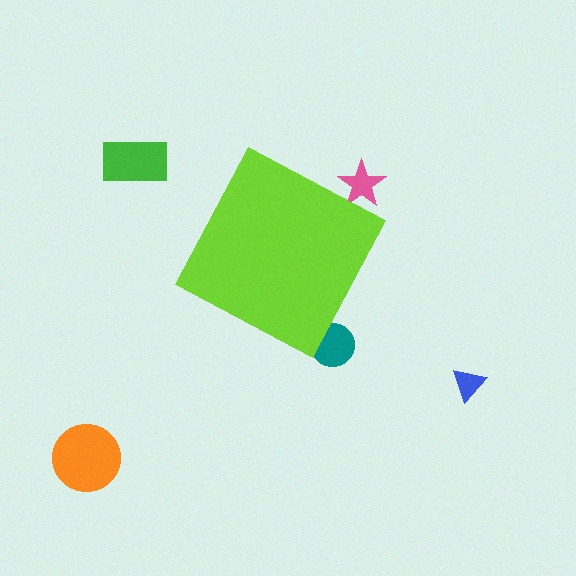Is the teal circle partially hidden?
Yes, the teal circle is partially hidden behind the lime diamond.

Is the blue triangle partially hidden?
No, the blue triangle is fully visible.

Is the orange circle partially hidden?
No, the orange circle is fully visible.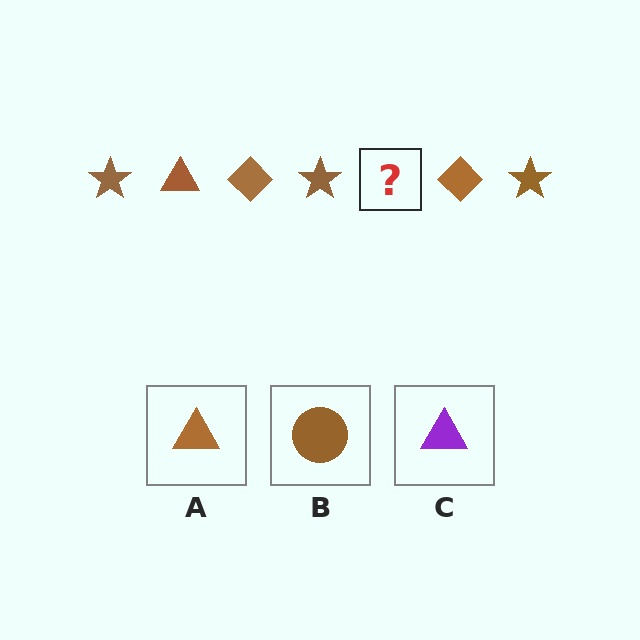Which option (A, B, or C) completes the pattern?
A.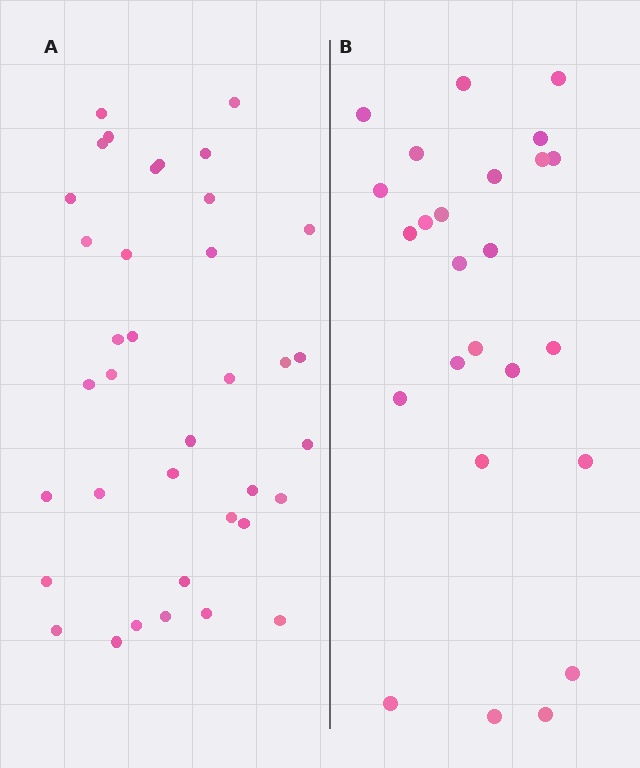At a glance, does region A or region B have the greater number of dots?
Region A (the left region) has more dots.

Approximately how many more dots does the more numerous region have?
Region A has roughly 12 or so more dots than region B.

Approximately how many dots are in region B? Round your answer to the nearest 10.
About 20 dots. (The exact count is 25, which rounds to 20.)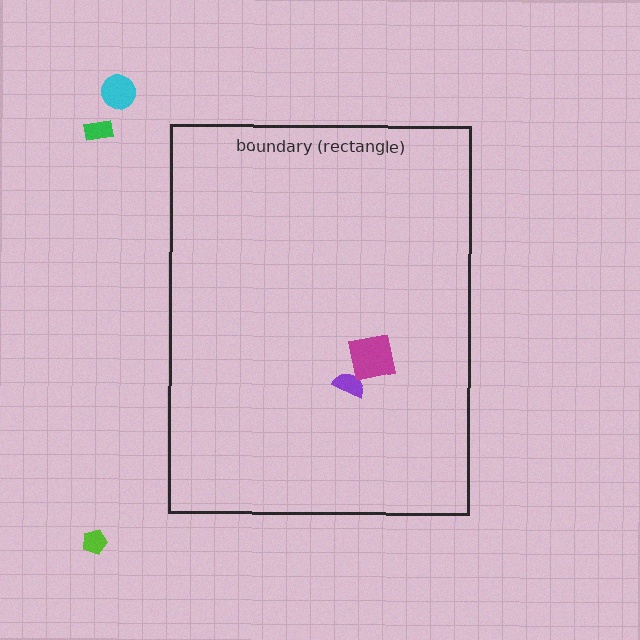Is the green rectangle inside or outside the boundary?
Outside.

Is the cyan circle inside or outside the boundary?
Outside.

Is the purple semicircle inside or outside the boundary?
Inside.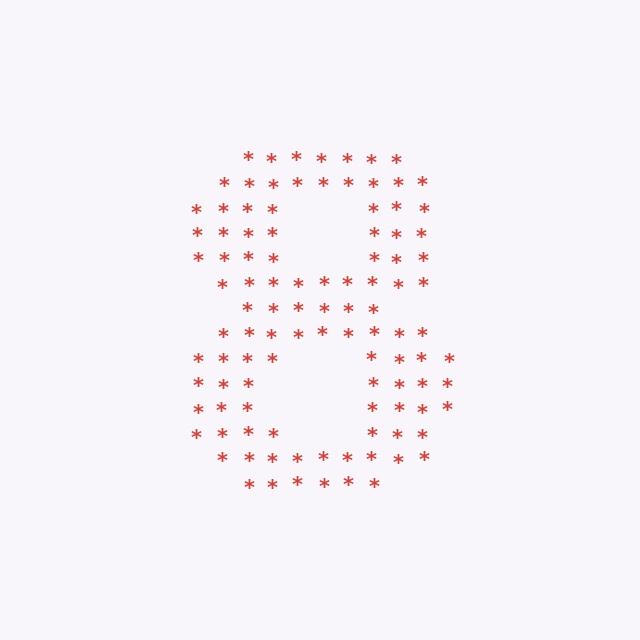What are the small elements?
The small elements are asterisks.